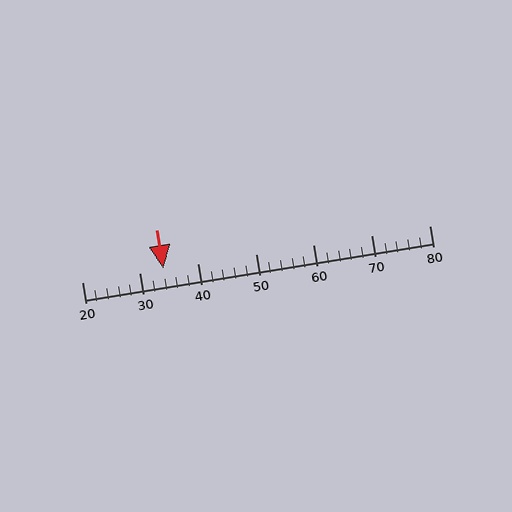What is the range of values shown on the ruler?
The ruler shows values from 20 to 80.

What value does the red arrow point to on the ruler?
The red arrow points to approximately 34.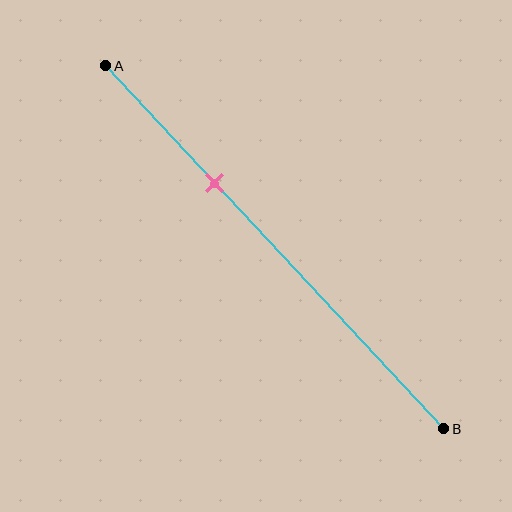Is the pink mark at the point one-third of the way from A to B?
Yes, the mark is approximately at the one-third point.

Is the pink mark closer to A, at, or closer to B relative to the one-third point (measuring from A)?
The pink mark is approximately at the one-third point of segment AB.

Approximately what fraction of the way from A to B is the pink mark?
The pink mark is approximately 30% of the way from A to B.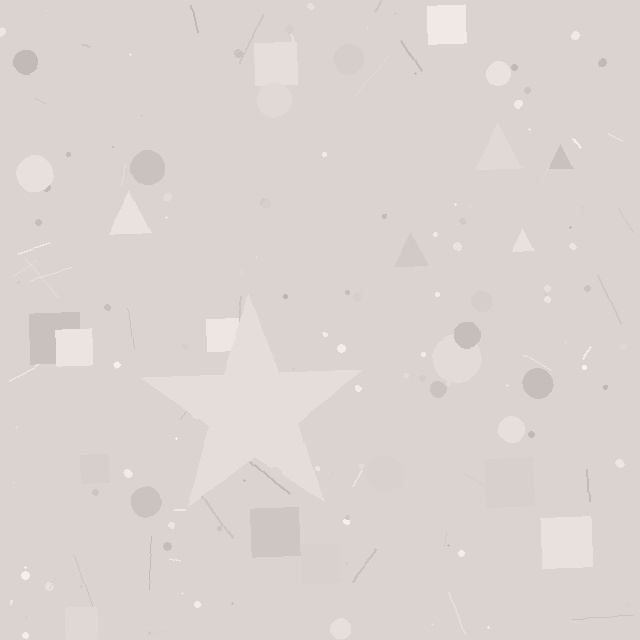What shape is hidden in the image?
A star is hidden in the image.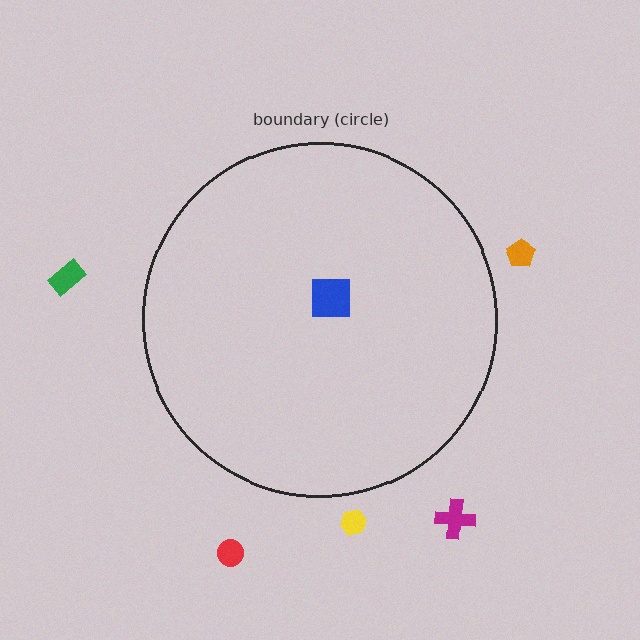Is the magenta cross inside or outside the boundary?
Outside.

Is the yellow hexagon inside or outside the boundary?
Outside.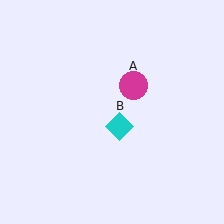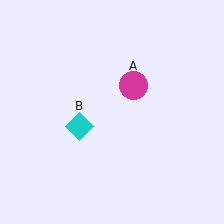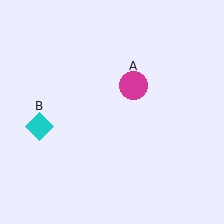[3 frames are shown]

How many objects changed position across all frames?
1 object changed position: cyan diamond (object B).